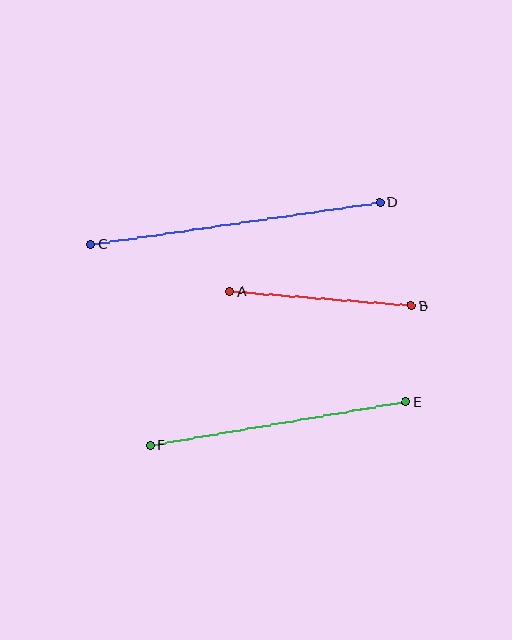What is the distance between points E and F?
The distance is approximately 259 pixels.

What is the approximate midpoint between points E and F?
The midpoint is at approximately (278, 424) pixels.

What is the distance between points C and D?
The distance is approximately 292 pixels.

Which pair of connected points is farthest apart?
Points C and D are farthest apart.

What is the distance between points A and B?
The distance is approximately 182 pixels.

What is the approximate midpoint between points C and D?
The midpoint is at approximately (235, 223) pixels.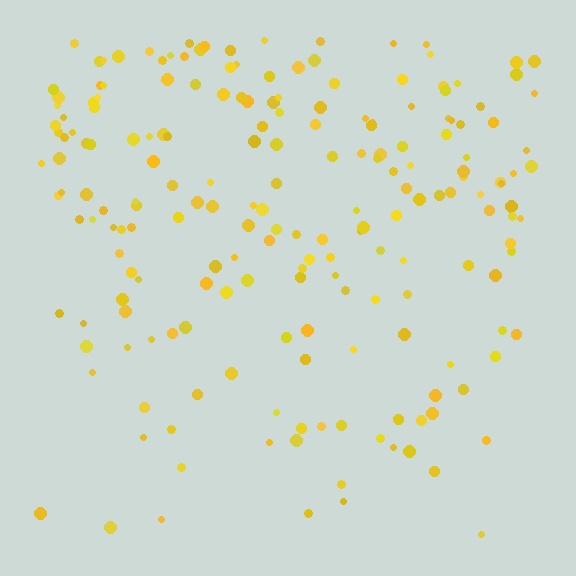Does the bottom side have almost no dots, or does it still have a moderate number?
Still a moderate number, just noticeably fewer than the top.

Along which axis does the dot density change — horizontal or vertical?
Vertical.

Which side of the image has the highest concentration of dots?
The top.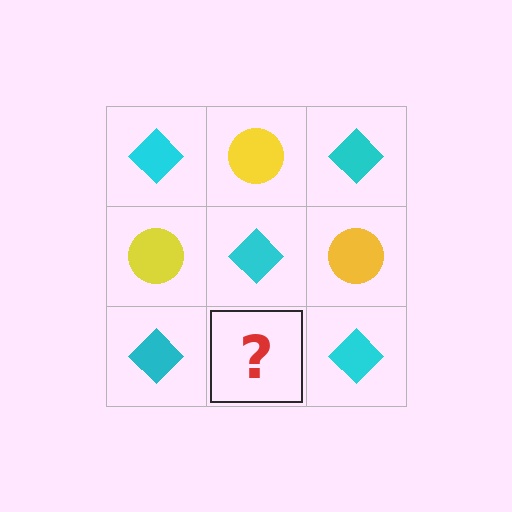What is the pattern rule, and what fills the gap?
The rule is that it alternates cyan diamond and yellow circle in a checkerboard pattern. The gap should be filled with a yellow circle.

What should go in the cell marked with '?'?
The missing cell should contain a yellow circle.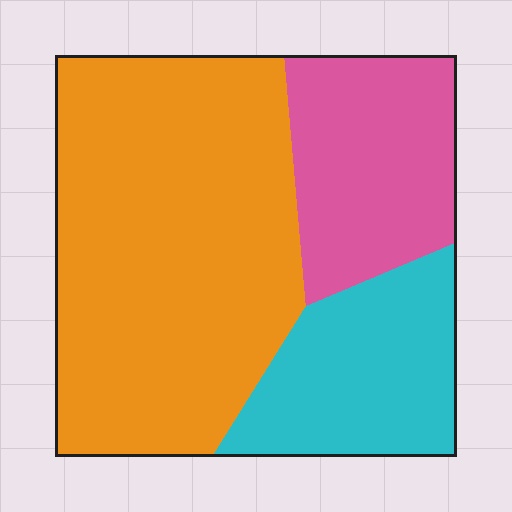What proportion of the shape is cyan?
Cyan covers roughly 20% of the shape.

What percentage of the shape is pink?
Pink covers 22% of the shape.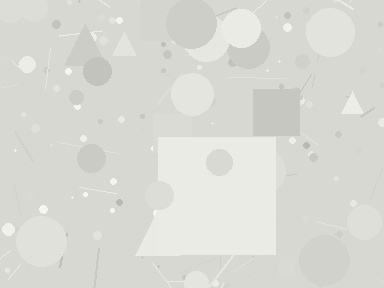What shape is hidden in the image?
A square is hidden in the image.